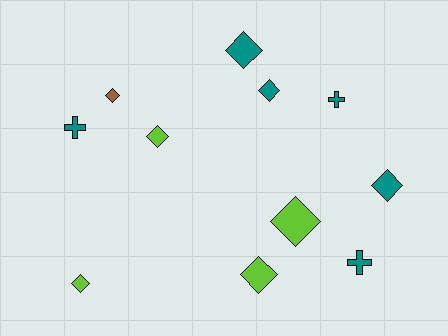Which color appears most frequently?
Teal, with 6 objects.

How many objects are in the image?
There are 11 objects.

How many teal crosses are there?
There are 3 teal crosses.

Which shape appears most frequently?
Diamond, with 8 objects.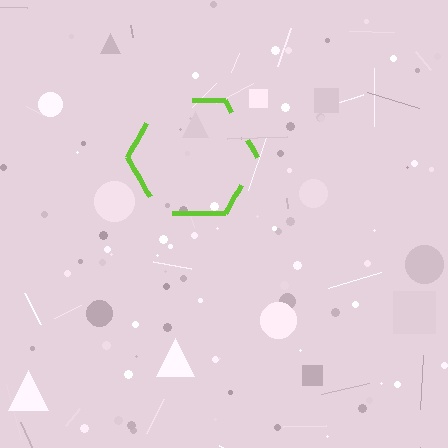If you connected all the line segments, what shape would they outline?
They would outline a hexagon.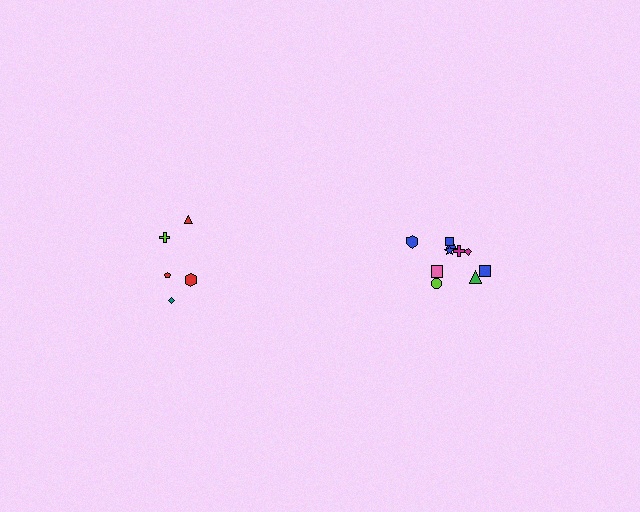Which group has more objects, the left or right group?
The right group.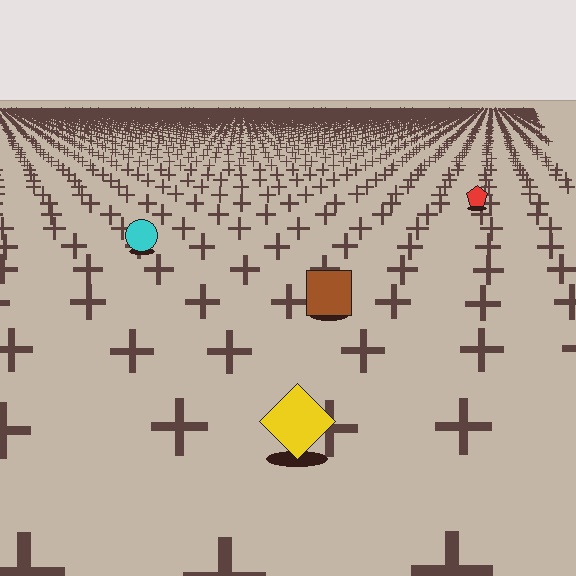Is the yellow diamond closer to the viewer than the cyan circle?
Yes. The yellow diamond is closer — you can tell from the texture gradient: the ground texture is coarser near it.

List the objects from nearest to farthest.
From nearest to farthest: the yellow diamond, the brown square, the cyan circle, the red pentagon.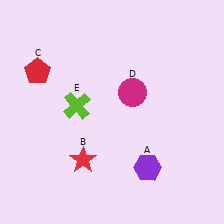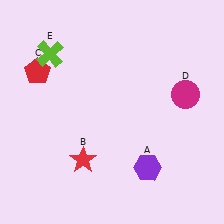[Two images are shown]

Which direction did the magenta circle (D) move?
The magenta circle (D) moved right.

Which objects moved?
The objects that moved are: the magenta circle (D), the lime cross (E).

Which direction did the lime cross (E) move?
The lime cross (E) moved up.